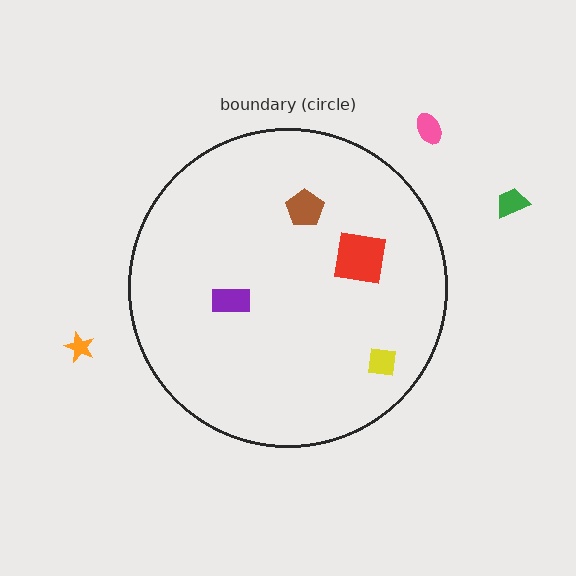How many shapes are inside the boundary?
4 inside, 3 outside.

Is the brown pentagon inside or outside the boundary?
Inside.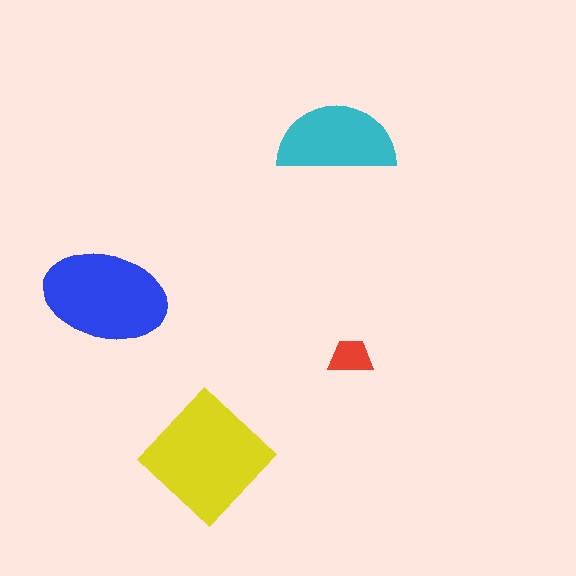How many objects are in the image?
There are 4 objects in the image.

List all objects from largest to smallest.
The yellow diamond, the blue ellipse, the cyan semicircle, the red trapezoid.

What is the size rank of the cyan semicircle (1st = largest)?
3rd.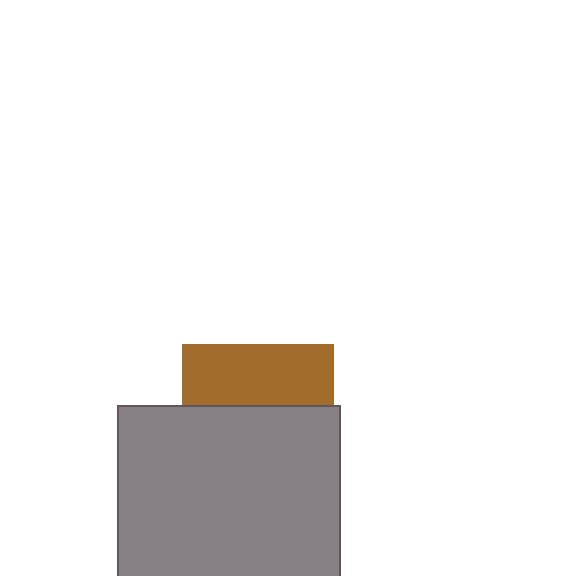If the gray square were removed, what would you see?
You would see the complete brown square.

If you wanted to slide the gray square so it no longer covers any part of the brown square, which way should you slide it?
Slide it down — that is the most direct way to separate the two shapes.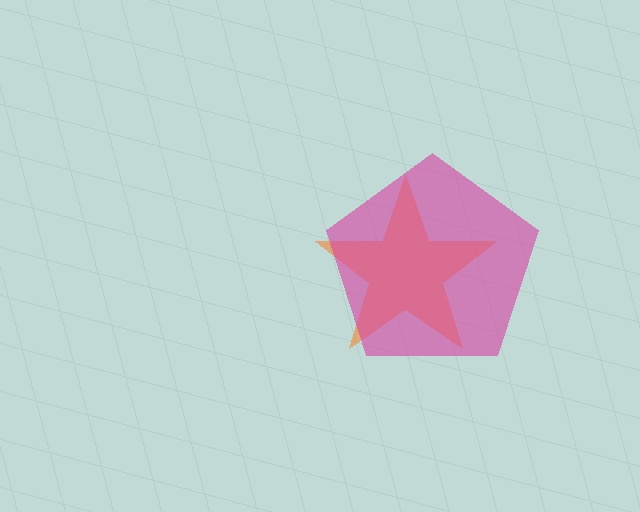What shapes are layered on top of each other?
The layered shapes are: an orange star, a magenta pentagon.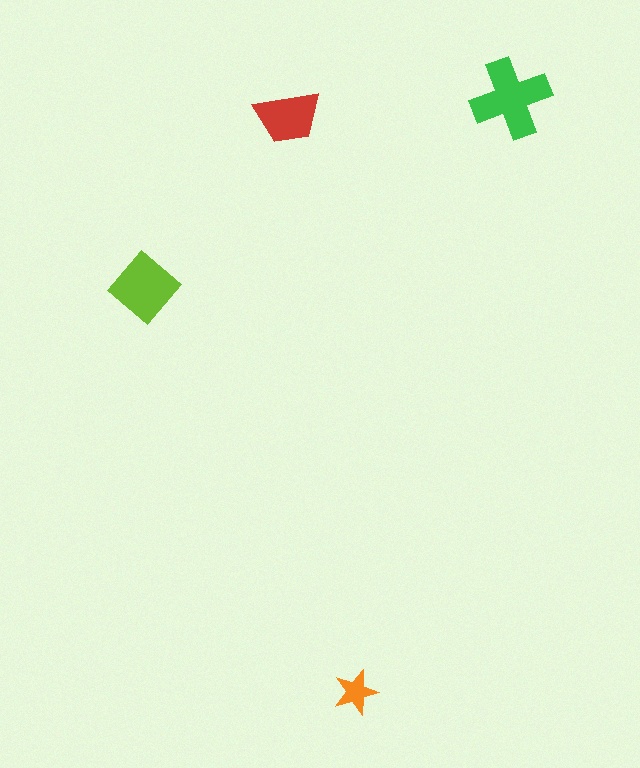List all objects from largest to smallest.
The green cross, the lime diamond, the red trapezoid, the orange star.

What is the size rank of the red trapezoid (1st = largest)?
3rd.